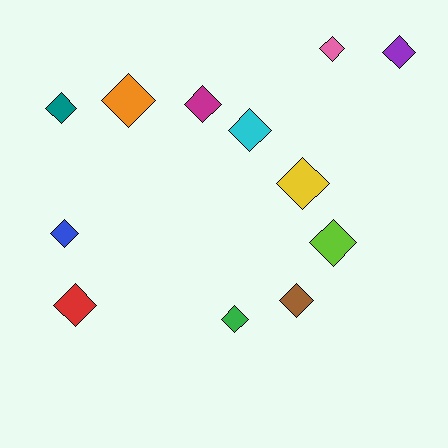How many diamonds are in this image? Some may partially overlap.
There are 12 diamonds.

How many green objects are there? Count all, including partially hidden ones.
There is 1 green object.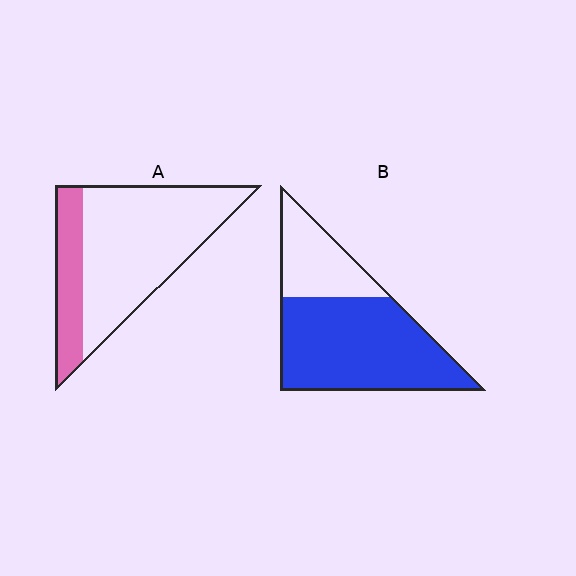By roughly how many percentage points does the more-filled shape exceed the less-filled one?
By roughly 45 percentage points (B over A).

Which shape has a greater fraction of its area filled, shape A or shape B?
Shape B.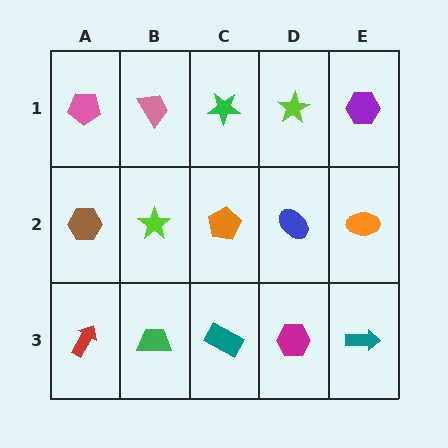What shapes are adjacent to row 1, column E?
An orange ellipse (row 2, column E), a lime star (row 1, column D).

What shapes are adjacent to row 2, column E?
A purple hexagon (row 1, column E), a teal arrow (row 3, column E), a blue ellipse (row 2, column D).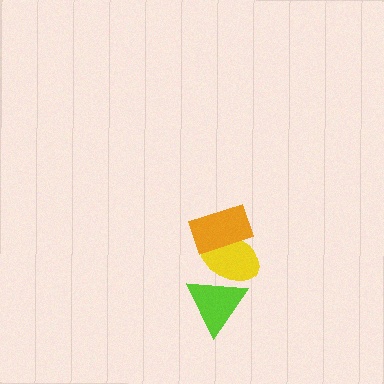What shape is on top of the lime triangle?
The yellow ellipse is on top of the lime triangle.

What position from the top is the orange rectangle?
The orange rectangle is 1st from the top.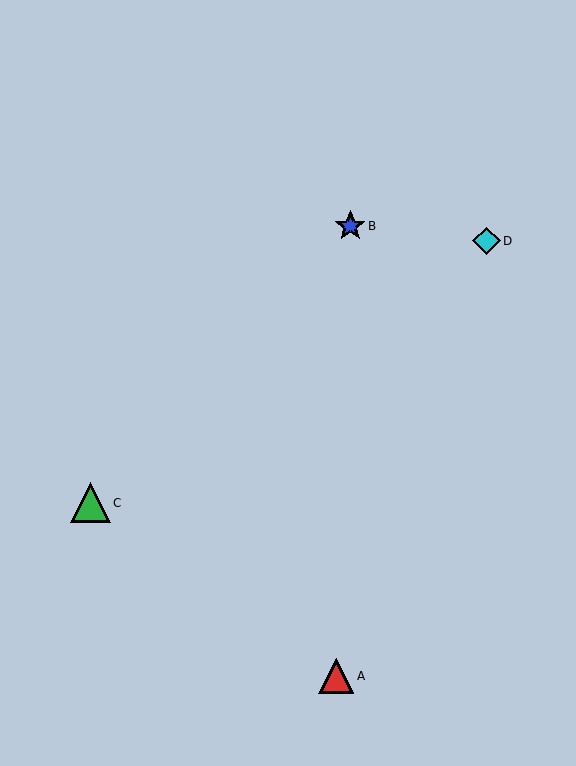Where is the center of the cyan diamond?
The center of the cyan diamond is at (486, 241).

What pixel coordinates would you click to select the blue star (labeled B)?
Click at (350, 226) to select the blue star B.